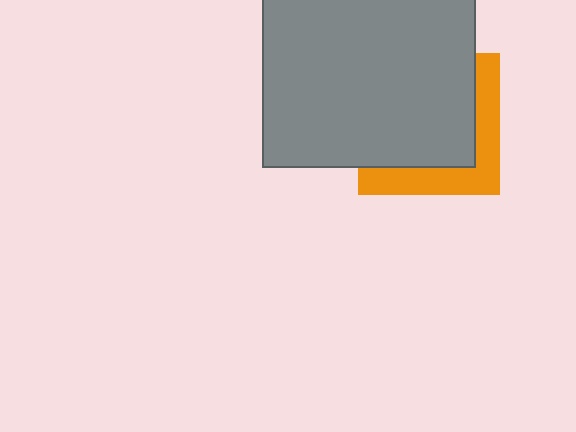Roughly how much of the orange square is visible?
A small part of it is visible (roughly 33%).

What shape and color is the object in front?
The object in front is a gray square.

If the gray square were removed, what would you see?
You would see the complete orange square.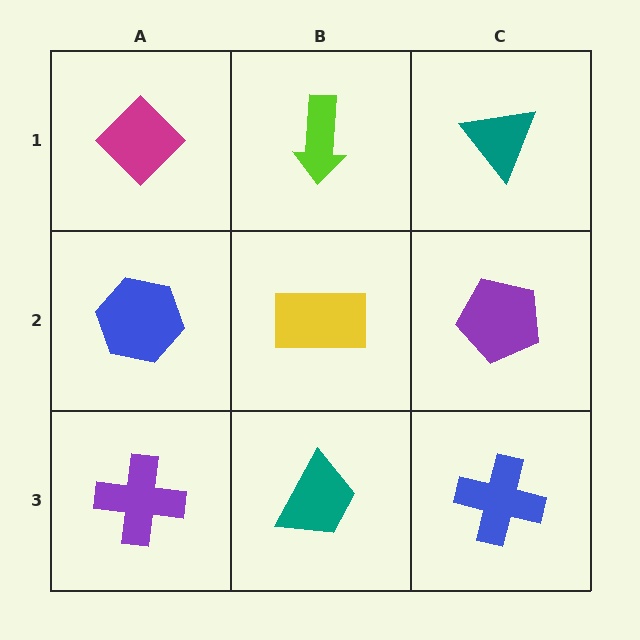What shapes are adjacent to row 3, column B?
A yellow rectangle (row 2, column B), a purple cross (row 3, column A), a blue cross (row 3, column C).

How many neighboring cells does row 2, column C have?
3.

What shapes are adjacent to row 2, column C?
A teal triangle (row 1, column C), a blue cross (row 3, column C), a yellow rectangle (row 2, column B).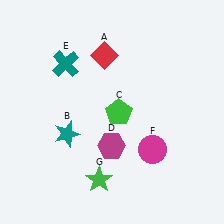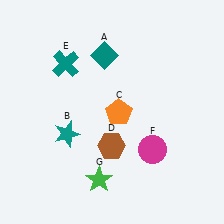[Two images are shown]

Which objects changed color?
A changed from red to teal. C changed from green to orange. D changed from magenta to brown.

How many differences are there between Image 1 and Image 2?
There are 3 differences between the two images.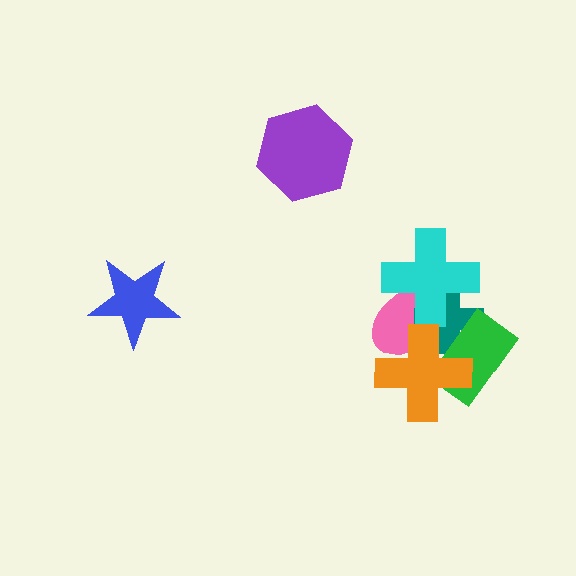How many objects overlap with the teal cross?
4 objects overlap with the teal cross.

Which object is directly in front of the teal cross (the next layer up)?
The cyan cross is directly in front of the teal cross.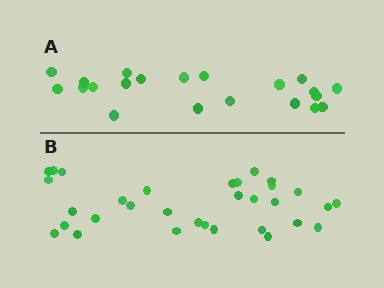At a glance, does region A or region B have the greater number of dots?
Region B (the bottom region) has more dots.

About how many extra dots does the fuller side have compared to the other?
Region B has roughly 12 or so more dots than region A.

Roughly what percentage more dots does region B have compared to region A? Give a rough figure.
About 50% more.